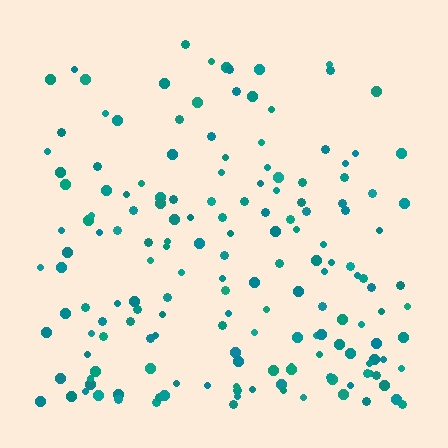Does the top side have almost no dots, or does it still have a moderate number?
Still a moderate number, just noticeably fewer than the bottom.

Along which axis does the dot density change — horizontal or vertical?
Vertical.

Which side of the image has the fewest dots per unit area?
The top.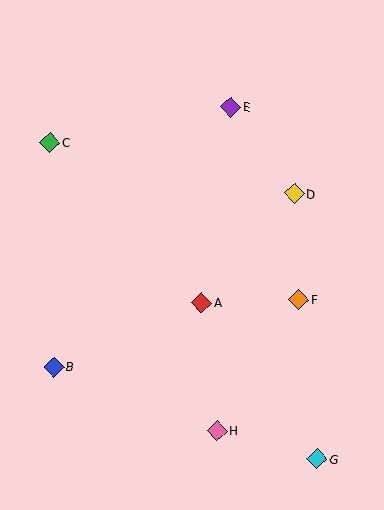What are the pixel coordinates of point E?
Point E is at (231, 107).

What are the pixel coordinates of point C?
Point C is at (50, 142).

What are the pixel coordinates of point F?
Point F is at (299, 299).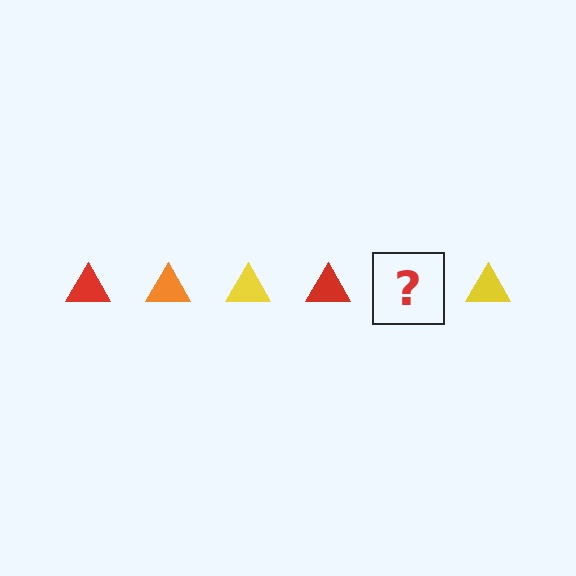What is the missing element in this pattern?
The missing element is an orange triangle.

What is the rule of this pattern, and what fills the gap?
The rule is that the pattern cycles through red, orange, yellow triangles. The gap should be filled with an orange triangle.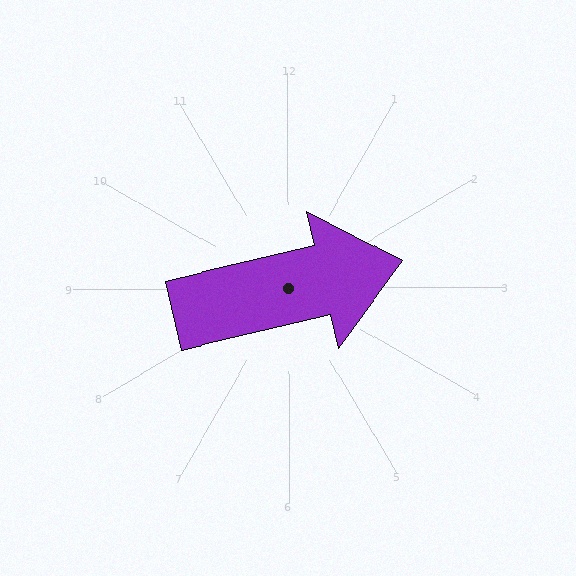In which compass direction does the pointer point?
East.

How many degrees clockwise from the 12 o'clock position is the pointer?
Approximately 77 degrees.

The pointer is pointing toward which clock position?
Roughly 3 o'clock.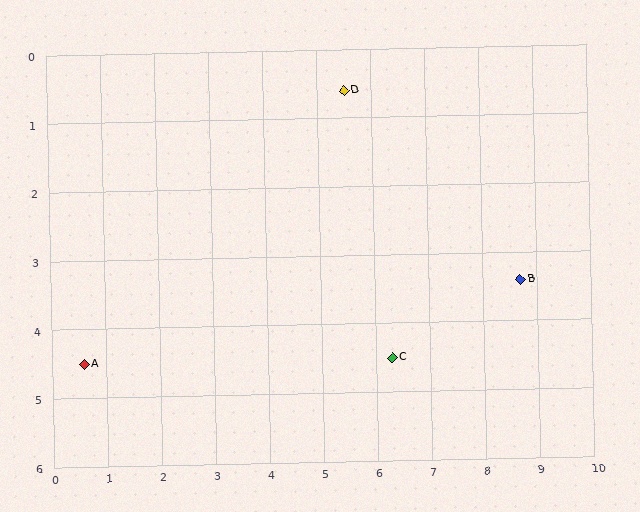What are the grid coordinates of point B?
Point B is at approximately (8.7, 3.4).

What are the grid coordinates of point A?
Point A is at approximately (0.6, 4.5).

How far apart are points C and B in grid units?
Points C and B are about 2.6 grid units apart.